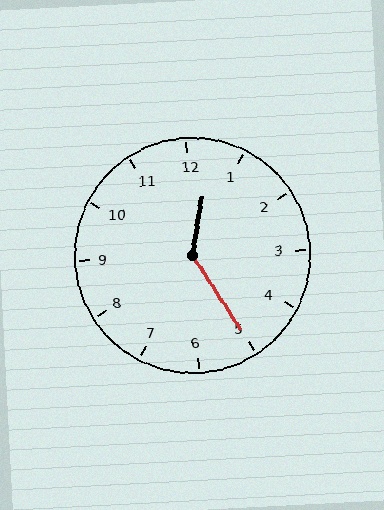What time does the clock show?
12:25.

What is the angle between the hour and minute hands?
Approximately 138 degrees.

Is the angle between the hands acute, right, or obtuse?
It is obtuse.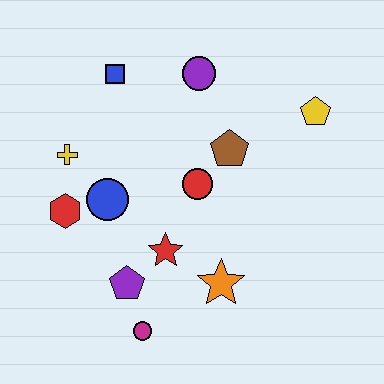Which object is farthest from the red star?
The yellow pentagon is farthest from the red star.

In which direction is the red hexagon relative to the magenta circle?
The red hexagon is above the magenta circle.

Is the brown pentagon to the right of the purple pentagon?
Yes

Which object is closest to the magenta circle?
The purple pentagon is closest to the magenta circle.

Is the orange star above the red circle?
No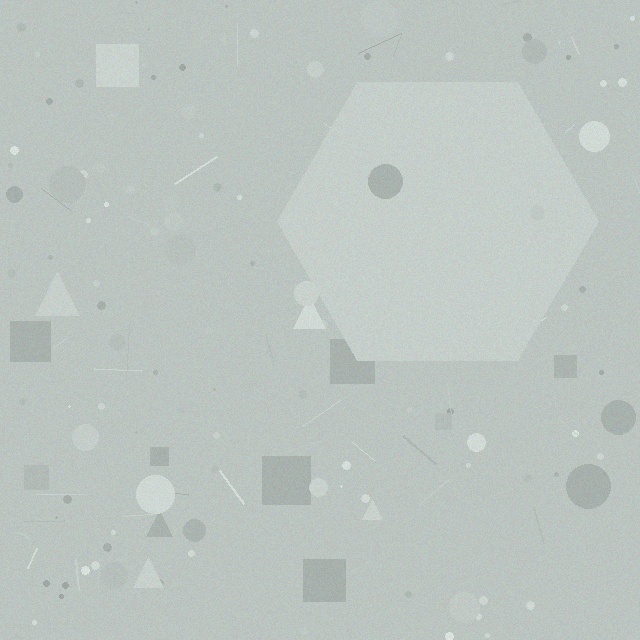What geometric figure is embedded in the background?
A hexagon is embedded in the background.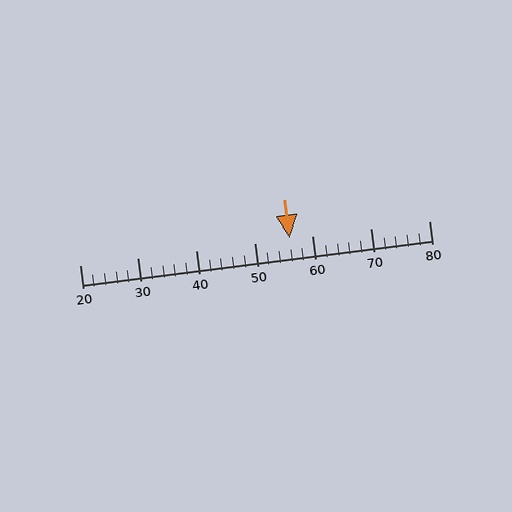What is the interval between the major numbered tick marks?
The major tick marks are spaced 10 units apart.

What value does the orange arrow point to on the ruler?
The orange arrow points to approximately 56.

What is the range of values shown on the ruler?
The ruler shows values from 20 to 80.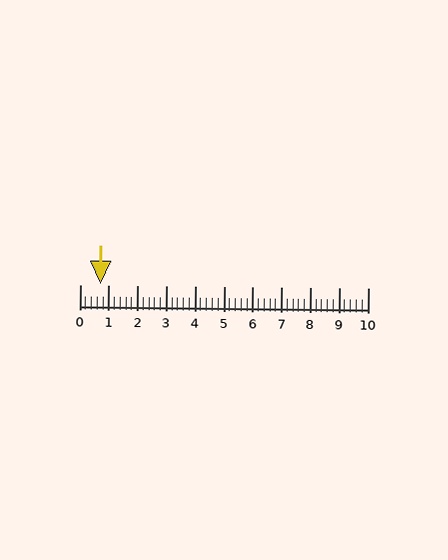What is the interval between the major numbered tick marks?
The major tick marks are spaced 1 units apart.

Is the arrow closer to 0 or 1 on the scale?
The arrow is closer to 1.